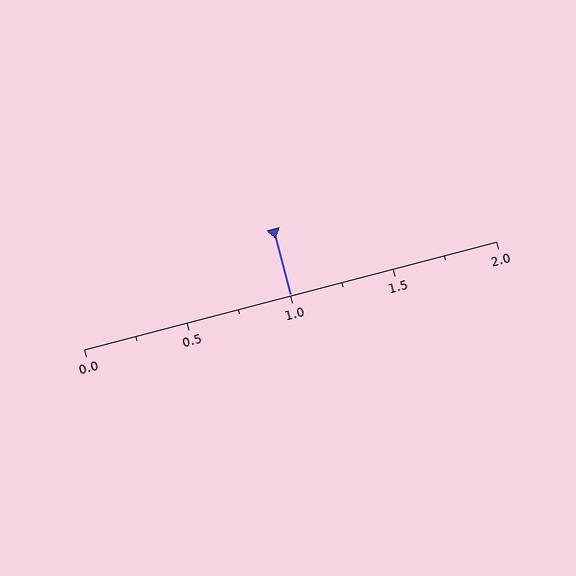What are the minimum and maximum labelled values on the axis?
The axis runs from 0.0 to 2.0.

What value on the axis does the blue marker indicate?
The marker indicates approximately 1.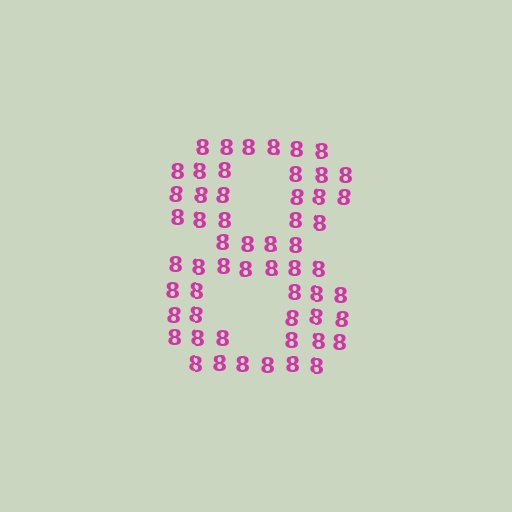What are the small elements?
The small elements are digit 8's.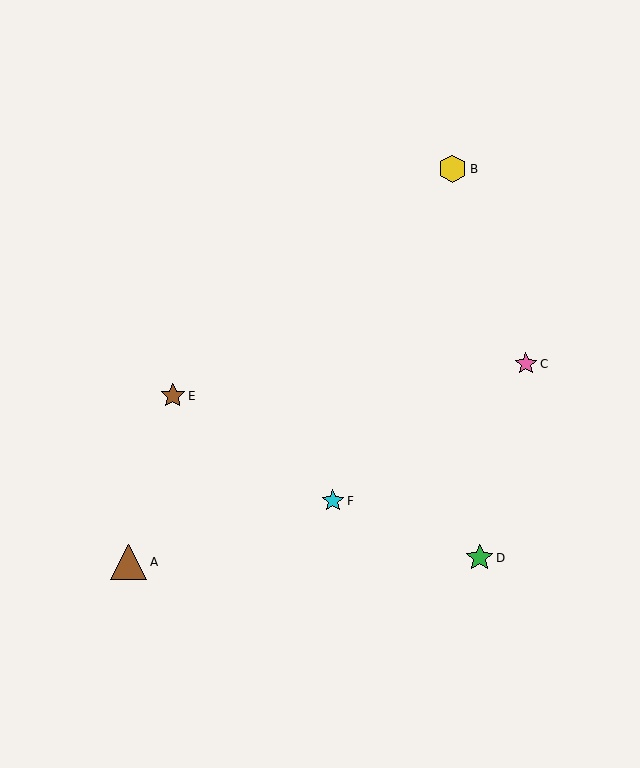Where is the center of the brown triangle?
The center of the brown triangle is at (129, 562).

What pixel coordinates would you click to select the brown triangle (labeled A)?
Click at (129, 562) to select the brown triangle A.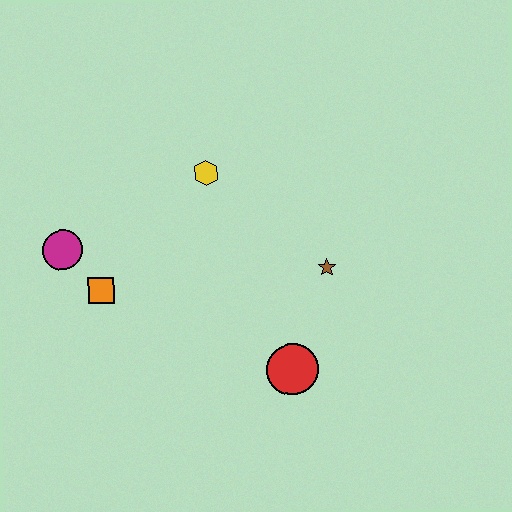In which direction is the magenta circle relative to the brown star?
The magenta circle is to the left of the brown star.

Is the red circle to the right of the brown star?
No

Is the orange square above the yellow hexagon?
No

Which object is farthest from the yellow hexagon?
The red circle is farthest from the yellow hexagon.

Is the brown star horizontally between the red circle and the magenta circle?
No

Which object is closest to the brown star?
The red circle is closest to the brown star.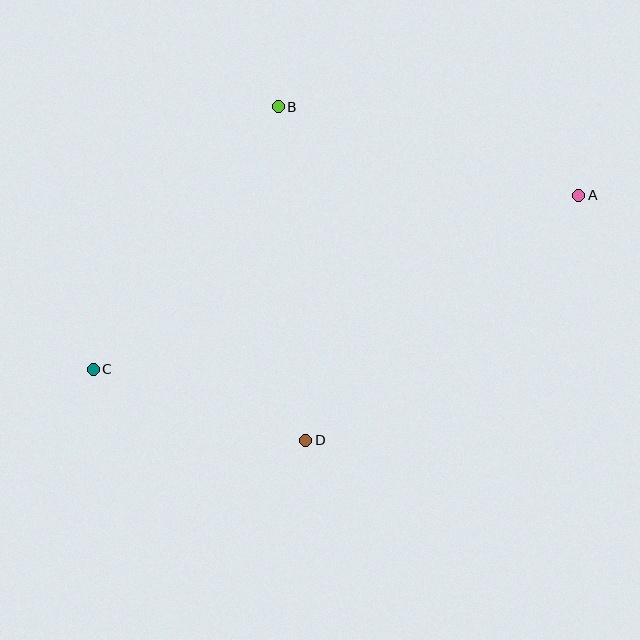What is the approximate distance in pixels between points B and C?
The distance between B and C is approximately 321 pixels.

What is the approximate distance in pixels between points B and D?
The distance between B and D is approximately 335 pixels.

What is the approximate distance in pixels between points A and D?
The distance between A and D is approximately 367 pixels.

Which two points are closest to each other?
Points C and D are closest to each other.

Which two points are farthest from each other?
Points A and C are farthest from each other.